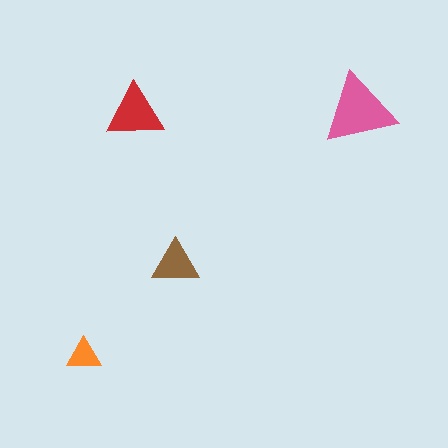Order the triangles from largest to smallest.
the pink one, the red one, the brown one, the orange one.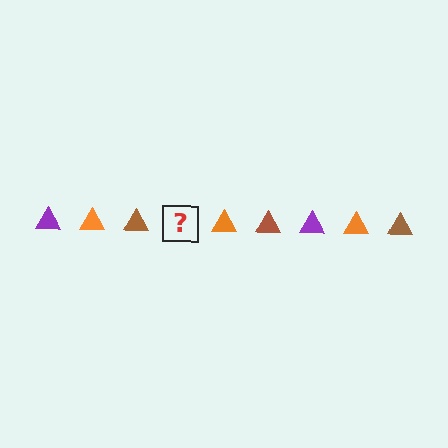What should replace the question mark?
The question mark should be replaced with a purple triangle.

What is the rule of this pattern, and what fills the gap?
The rule is that the pattern cycles through purple, orange, brown triangles. The gap should be filled with a purple triangle.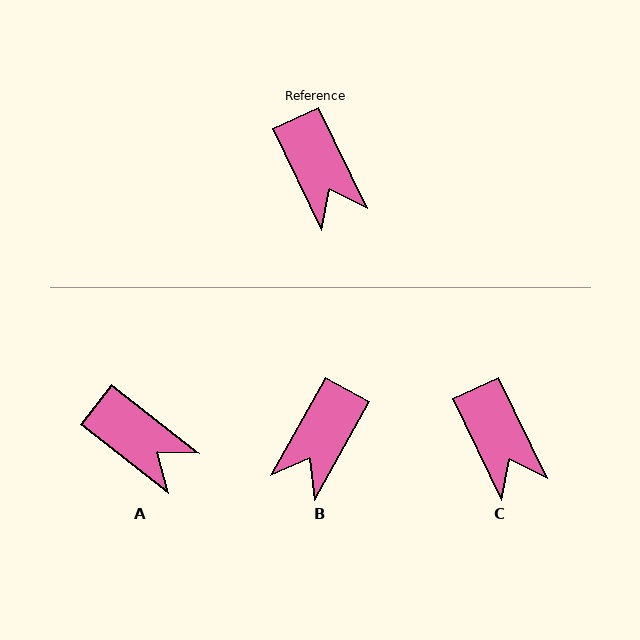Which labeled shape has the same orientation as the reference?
C.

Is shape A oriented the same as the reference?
No, it is off by about 27 degrees.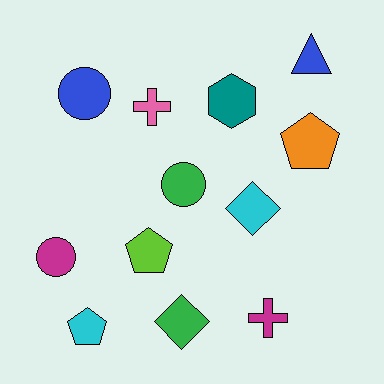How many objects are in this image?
There are 12 objects.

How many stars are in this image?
There are no stars.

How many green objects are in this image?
There are 2 green objects.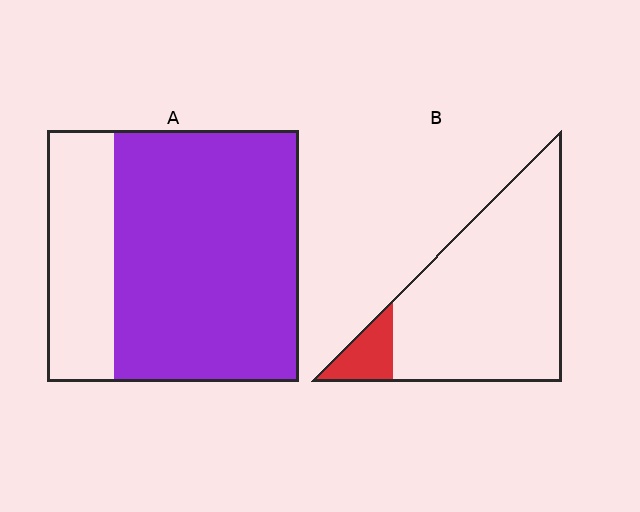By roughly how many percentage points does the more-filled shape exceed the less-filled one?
By roughly 65 percentage points (A over B).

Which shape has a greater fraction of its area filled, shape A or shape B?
Shape A.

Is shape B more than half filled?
No.